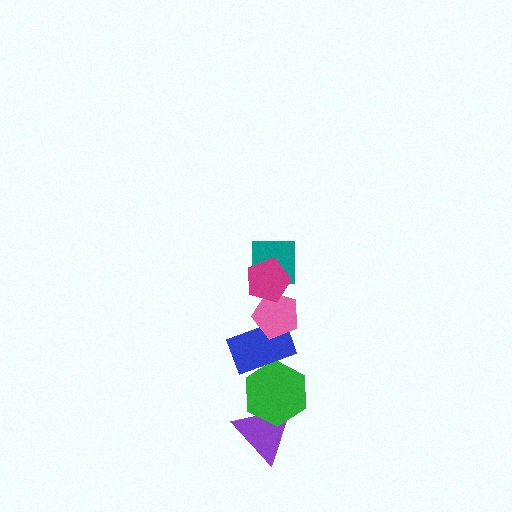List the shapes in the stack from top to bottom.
From top to bottom: the magenta pentagon, the teal square, the pink pentagon, the blue rectangle, the green hexagon, the purple triangle.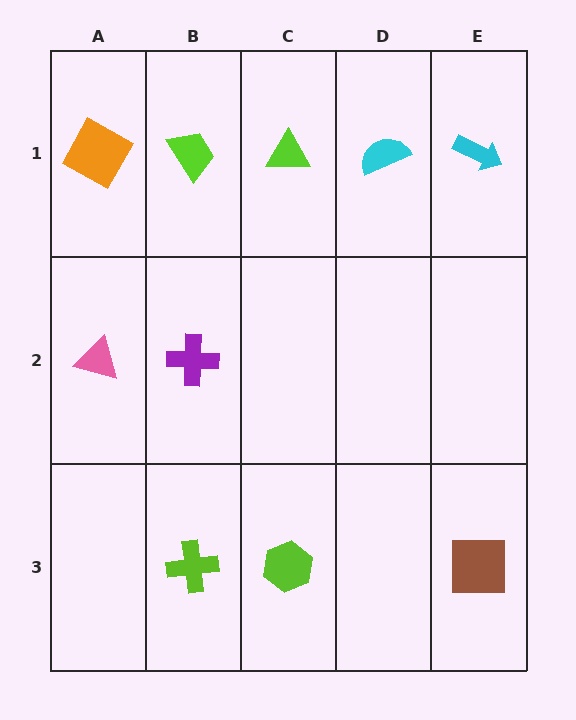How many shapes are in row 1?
5 shapes.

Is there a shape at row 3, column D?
No, that cell is empty.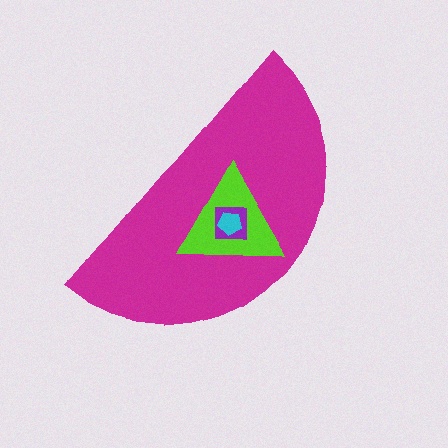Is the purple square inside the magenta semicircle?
Yes.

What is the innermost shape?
The cyan pentagon.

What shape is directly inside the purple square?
The cyan pentagon.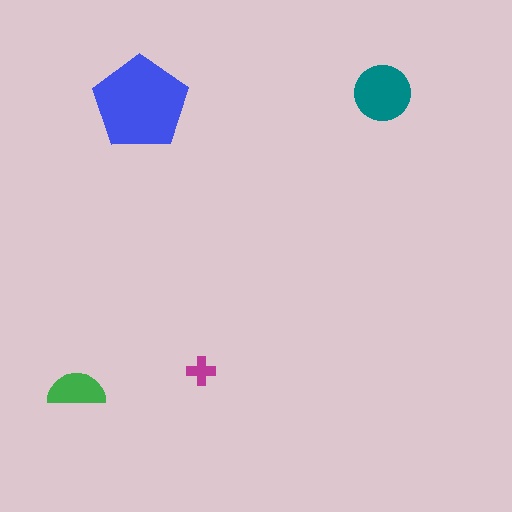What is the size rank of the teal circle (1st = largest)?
2nd.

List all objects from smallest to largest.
The magenta cross, the green semicircle, the teal circle, the blue pentagon.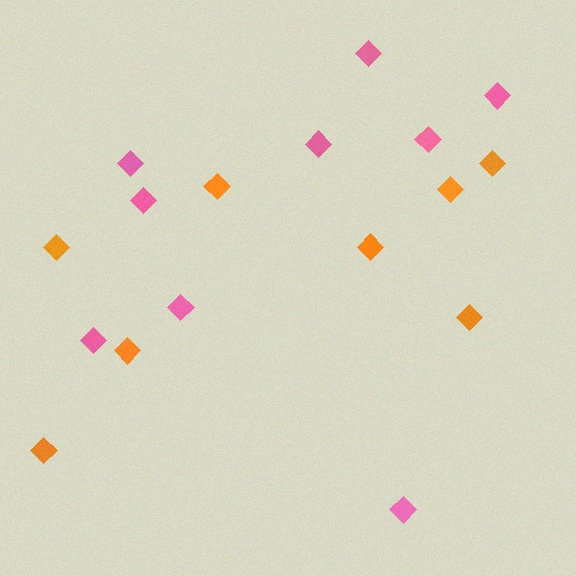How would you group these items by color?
There are 2 groups: one group of orange diamonds (8) and one group of pink diamonds (9).